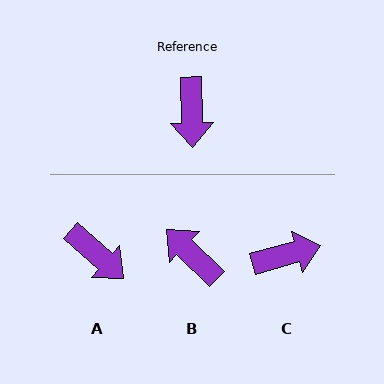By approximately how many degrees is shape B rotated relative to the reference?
Approximately 136 degrees clockwise.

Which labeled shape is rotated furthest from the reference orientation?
B, about 136 degrees away.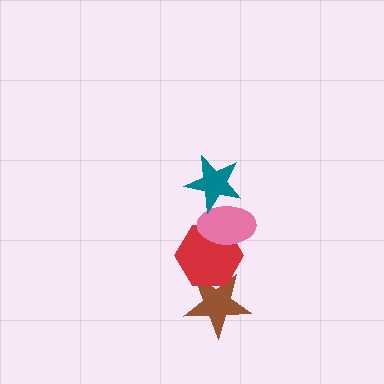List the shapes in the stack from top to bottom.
From top to bottom: the teal star, the pink ellipse, the red hexagon, the brown star.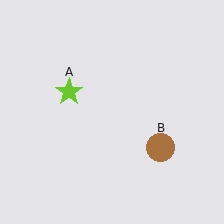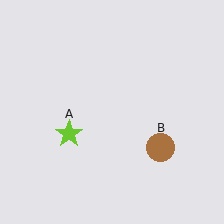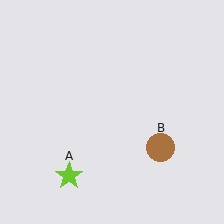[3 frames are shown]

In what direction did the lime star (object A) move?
The lime star (object A) moved down.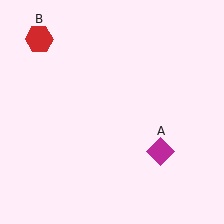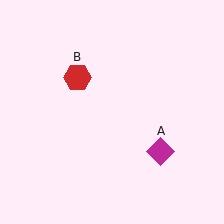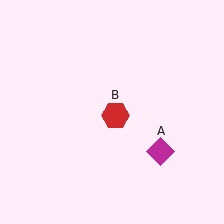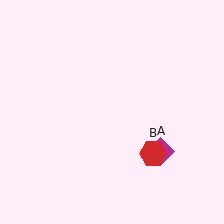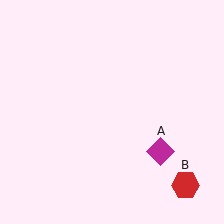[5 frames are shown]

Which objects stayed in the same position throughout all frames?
Magenta diamond (object A) remained stationary.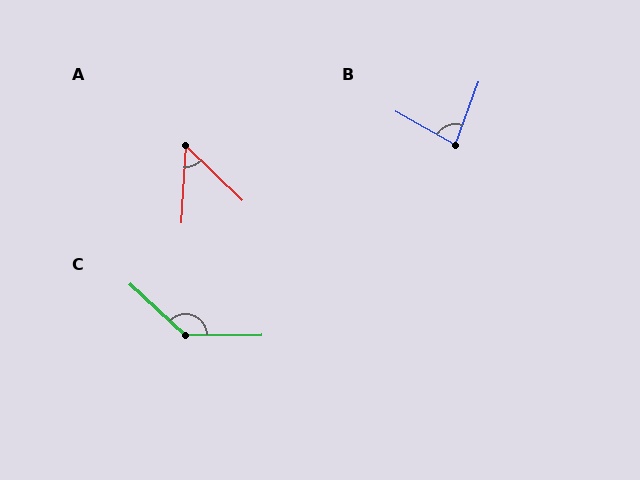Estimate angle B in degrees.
Approximately 81 degrees.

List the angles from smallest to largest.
A (50°), B (81°), C (136°).